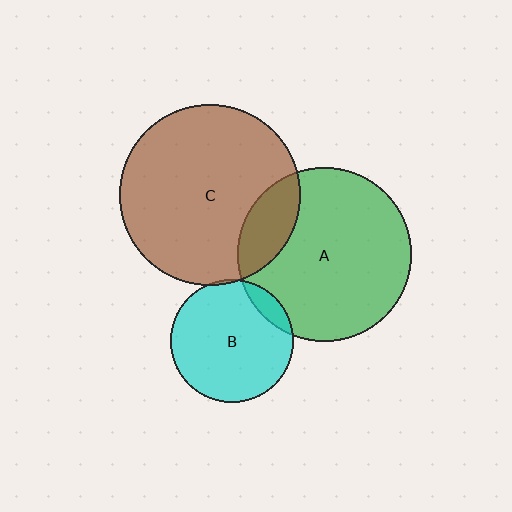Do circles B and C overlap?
Yes.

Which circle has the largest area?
Circle C (brown).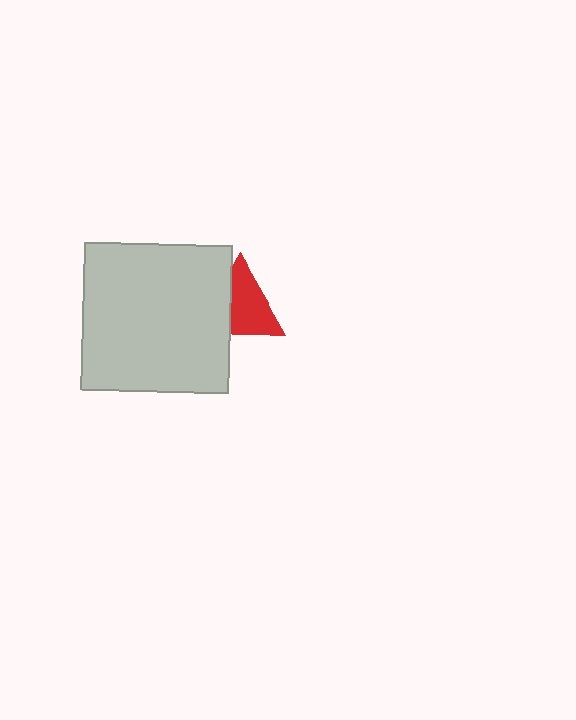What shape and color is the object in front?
The object in front is a light gray square.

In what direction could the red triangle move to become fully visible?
The red triangle could move right. That would shift it out from behind the light gray square entirely.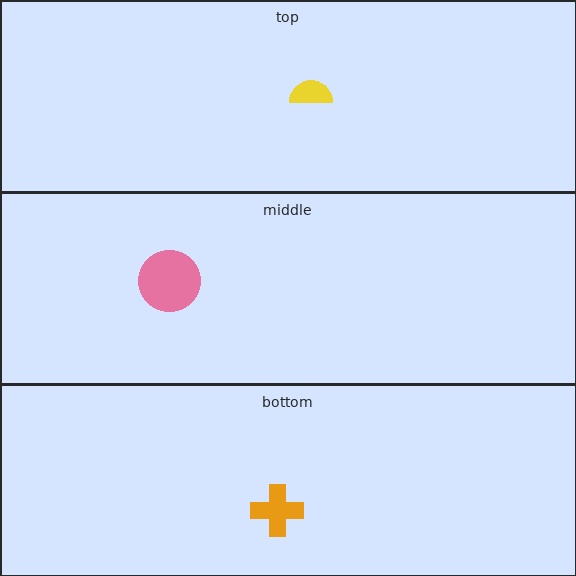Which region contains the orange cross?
The bottom region.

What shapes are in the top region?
The yellow semicircle.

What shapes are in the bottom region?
The orange cross.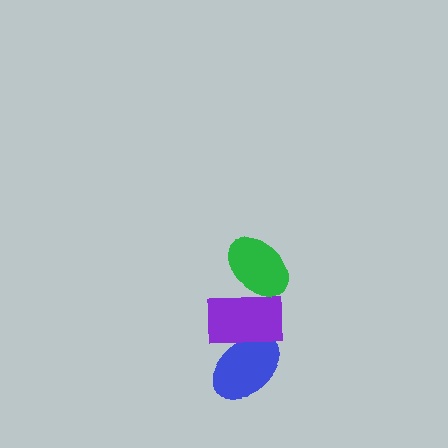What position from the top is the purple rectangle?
The purple rectangle is 2nd from the top.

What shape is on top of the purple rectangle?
The green ellipse is on top of the purple rectangle.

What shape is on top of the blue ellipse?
The purple rectangle is on top of the blue ellipse.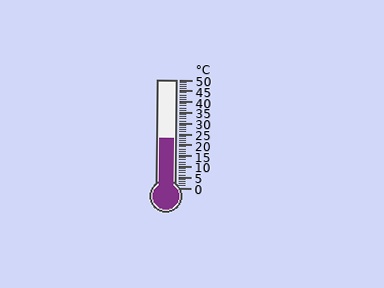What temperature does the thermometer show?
The thermometer shows approximately 23°C.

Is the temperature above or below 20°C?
The temperature is above 20°C.